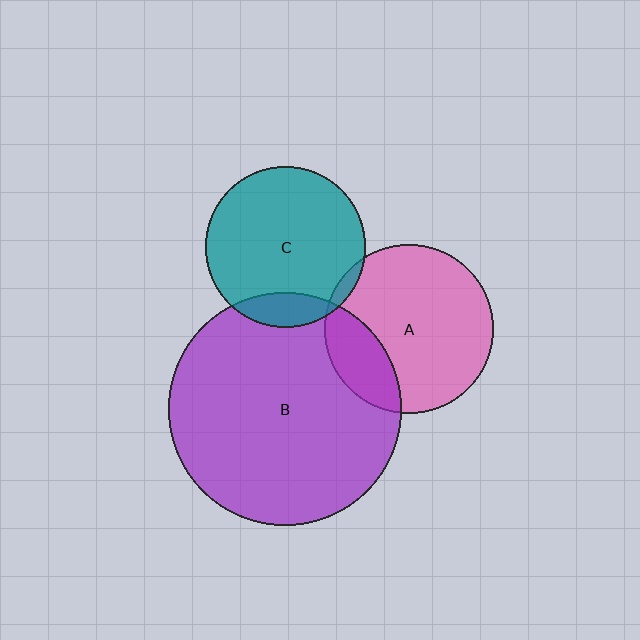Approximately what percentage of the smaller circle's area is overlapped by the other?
Approximately 10%.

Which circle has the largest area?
Circle B (purple).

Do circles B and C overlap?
Yes.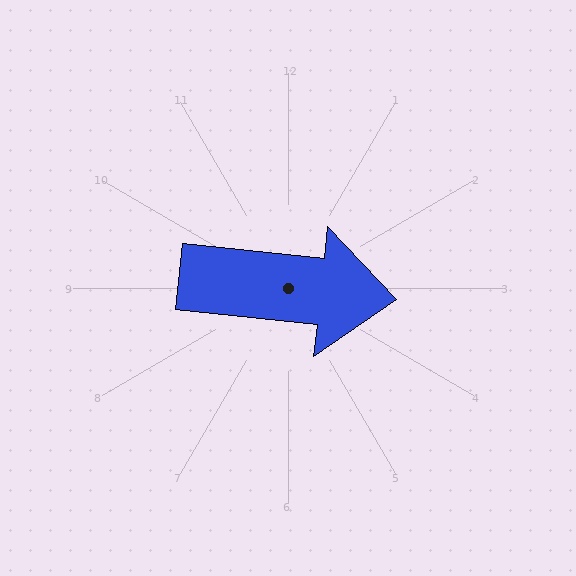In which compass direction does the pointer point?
East.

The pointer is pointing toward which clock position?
Roughly 3 o'clock.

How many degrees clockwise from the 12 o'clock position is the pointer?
Approximately 96 degrees.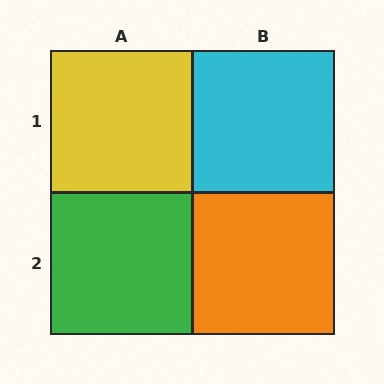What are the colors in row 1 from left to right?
Yellow, cyan.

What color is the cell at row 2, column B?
Orange.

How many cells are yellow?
1 cell is yellow.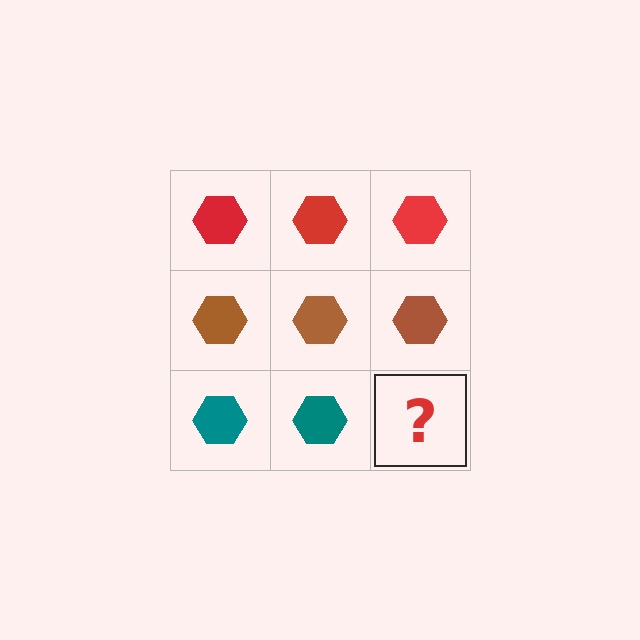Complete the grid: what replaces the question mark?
The question mark should be replaced with a teal hexagon.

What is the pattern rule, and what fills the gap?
The rule is that each row has a consistent color. The gap should be filled with a teal hexagon.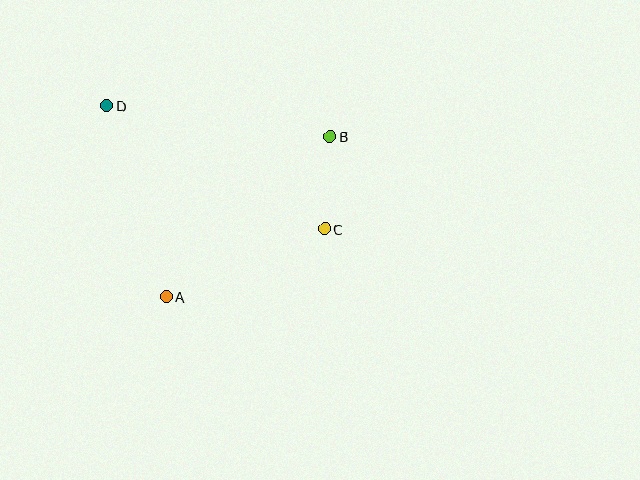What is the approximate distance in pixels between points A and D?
The distance between A and D is approximately 200 pixels.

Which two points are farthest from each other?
Points C and D are farthest from each other.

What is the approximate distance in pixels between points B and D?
The distance between B and D is approximately 225 pixels.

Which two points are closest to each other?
Points B and C are closest to each other.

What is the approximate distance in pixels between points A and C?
The distance between A and C is approximately 172 pixels.